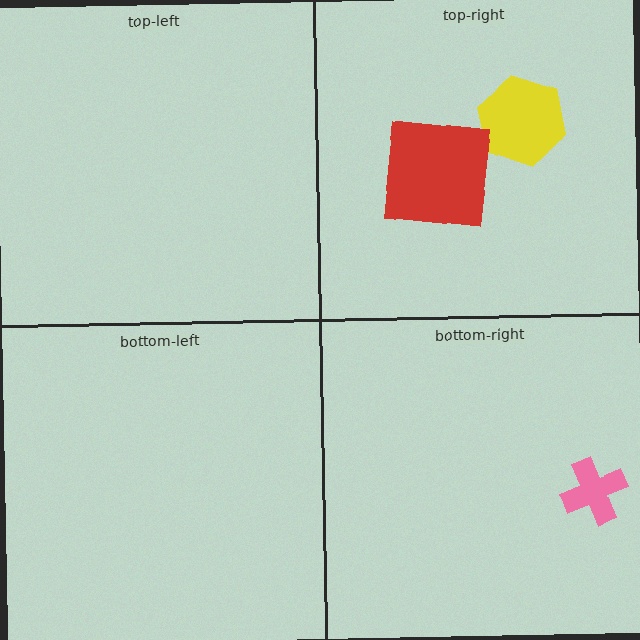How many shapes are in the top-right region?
2.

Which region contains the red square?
The top-right region.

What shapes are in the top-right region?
The yellow hexagon, the red square.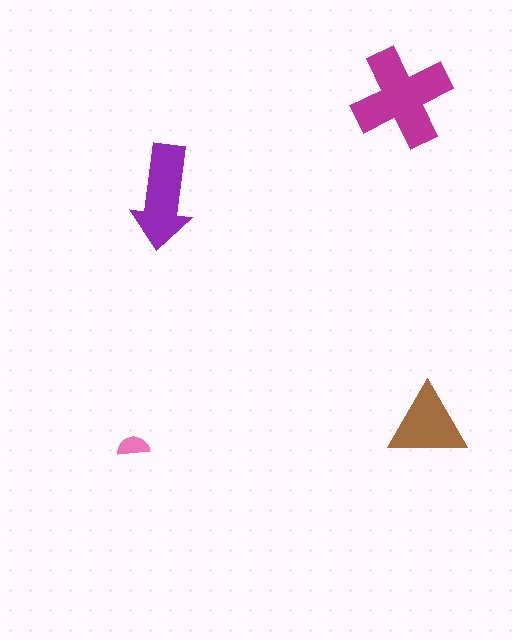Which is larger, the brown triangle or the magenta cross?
The magenta cross.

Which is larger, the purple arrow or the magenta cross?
The magenta cross.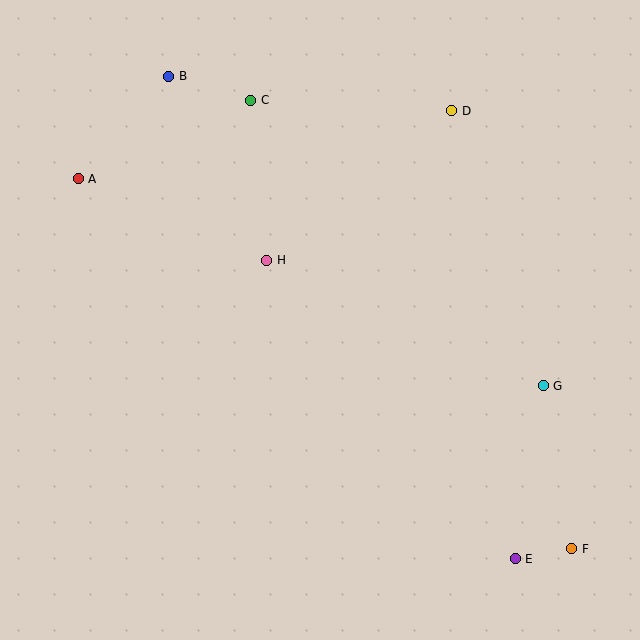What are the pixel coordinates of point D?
Point D is at (452, 111).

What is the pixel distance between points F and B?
The distance between F and B is 621 pixels.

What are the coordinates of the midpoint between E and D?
The midpoint between E and D is at (484, 335).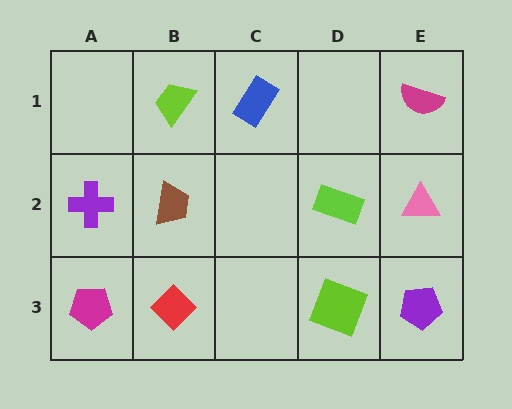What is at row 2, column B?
A brown trapezoid.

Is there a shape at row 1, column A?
No, that cell is empty.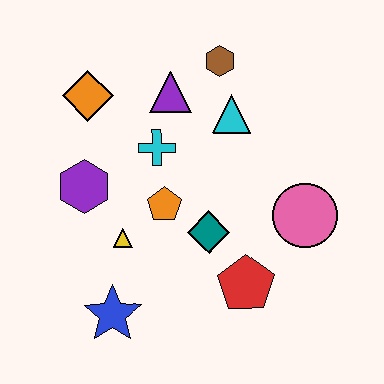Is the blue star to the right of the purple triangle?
No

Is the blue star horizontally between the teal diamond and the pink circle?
No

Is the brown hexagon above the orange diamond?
Yes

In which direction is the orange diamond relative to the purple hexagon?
The orange diamond is above the purple hexagon.